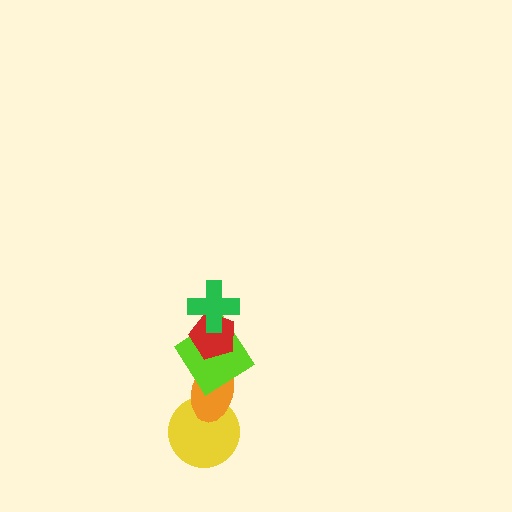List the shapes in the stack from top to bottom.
From top to bottom: the green cross, the red pentagon, the lime diamond, the orange ellipse, the yellow circle.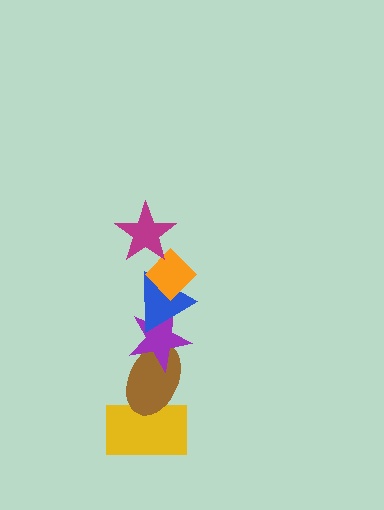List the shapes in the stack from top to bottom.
From top to bottom: the magenta star, the orange diamond, the blue triangle, the purple star, the brown ellipse, the yellow rectangle.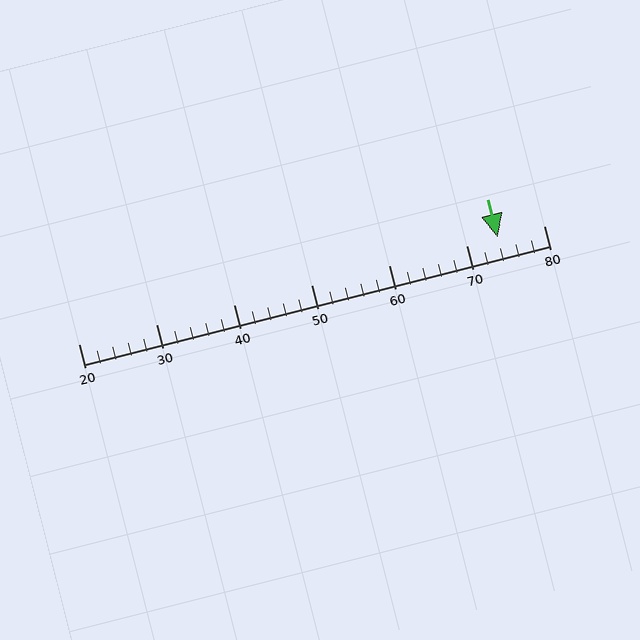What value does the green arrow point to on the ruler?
The green arrow points to approximately 74.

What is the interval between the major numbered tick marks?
The major tick marks are spaced 10 units apart.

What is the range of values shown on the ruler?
The ruler shows values from 20 to 80.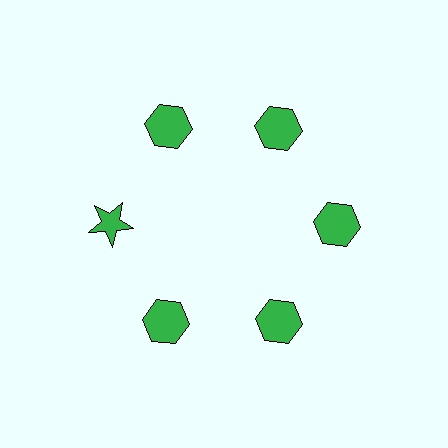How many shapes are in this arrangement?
There are 6 shapes arranged in a ring pattern.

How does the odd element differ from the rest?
It has a different shape: star instead of hexagon.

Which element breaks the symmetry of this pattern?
The green star at roughly the 9 o'clock position breaks the symmetry. All other shapes are green hexagons.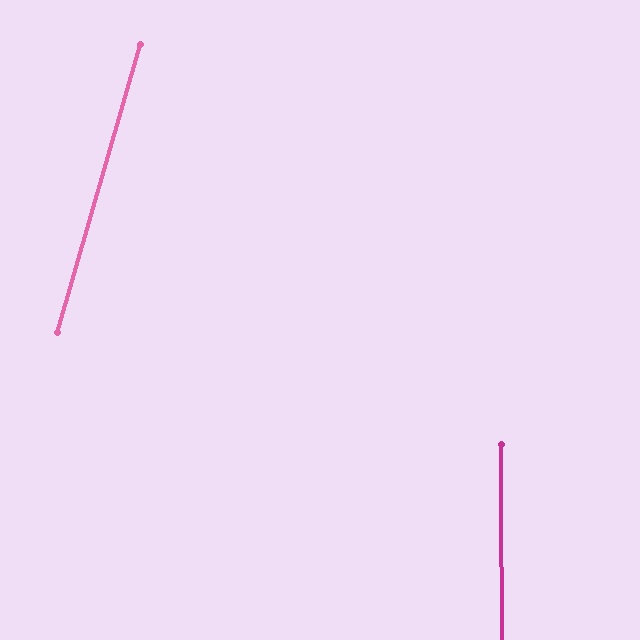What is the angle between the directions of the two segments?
Approximately 17 degrees.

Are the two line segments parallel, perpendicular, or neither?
Neither parallel nor perpendicular — they differ by about 17°.